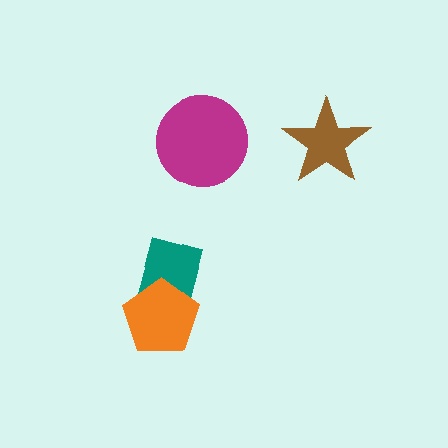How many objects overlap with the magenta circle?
0 objects overlap with the magenta circle.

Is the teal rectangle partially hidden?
Yes, it is partially covered by another shape.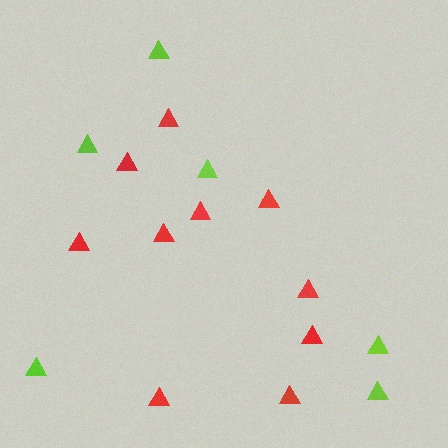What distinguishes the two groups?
There are 2 groups: one group of red triangles (10) and one group of lime triangles (6).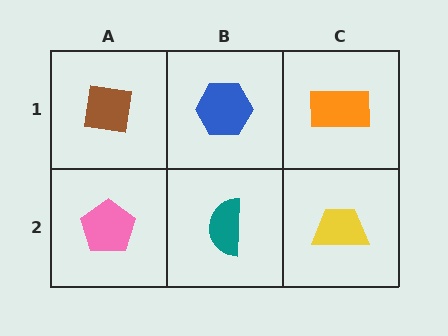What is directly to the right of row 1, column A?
A blue hexagon.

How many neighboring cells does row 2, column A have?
2.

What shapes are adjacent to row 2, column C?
An orange rectangle (row 1, column C), a teal semicircle (row 2, column B).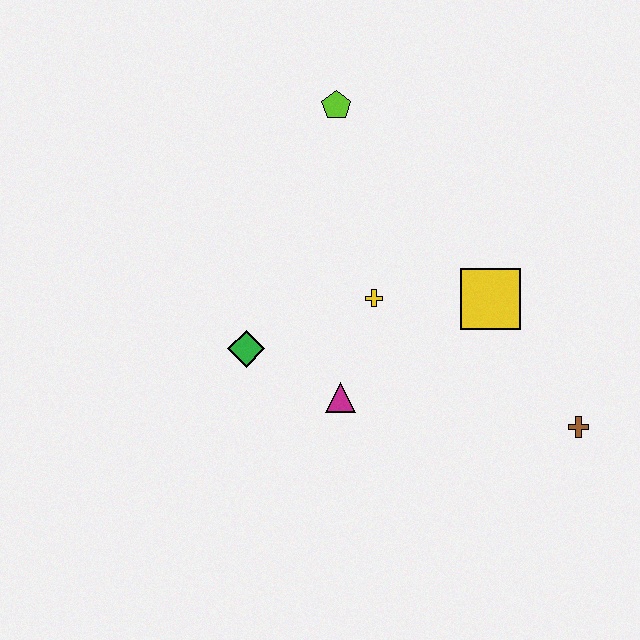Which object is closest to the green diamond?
The magenta triangle is closest to the green diamond.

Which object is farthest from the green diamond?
The brown cross is farthest from the green diamond.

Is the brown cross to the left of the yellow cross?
No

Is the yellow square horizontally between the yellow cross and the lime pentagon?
No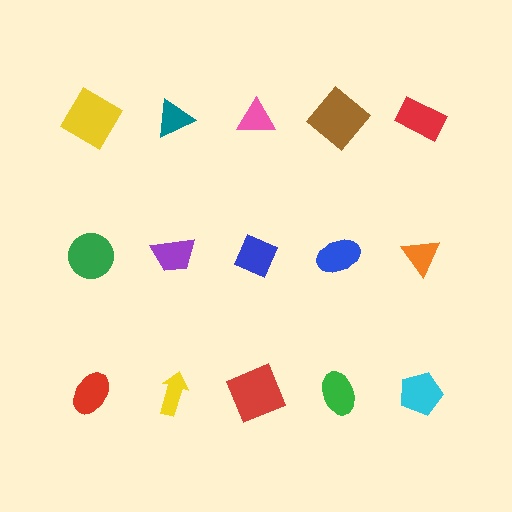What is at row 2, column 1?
A green circle.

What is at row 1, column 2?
A teal triangle.